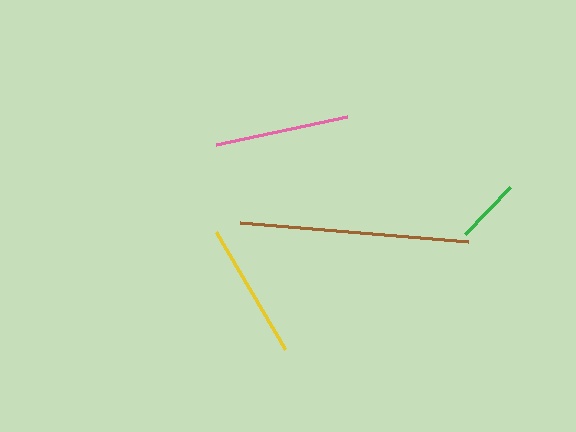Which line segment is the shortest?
The green line is the shortest at approximately 65 pixels.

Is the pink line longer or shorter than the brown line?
The brown line is longer than the pink line.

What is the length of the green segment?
The green segment is approximately 65 pixels long.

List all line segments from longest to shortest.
From longest to shortest: brown, yellow, pink, green.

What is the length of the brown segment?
The brown segment is approximately 228 pixels long.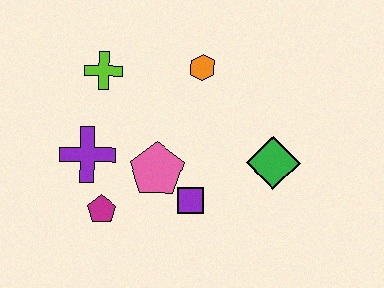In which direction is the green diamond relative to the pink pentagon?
The green diamond is to the right of the pink pentagon.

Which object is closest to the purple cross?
The magenta pentagon is closest to the purple cross.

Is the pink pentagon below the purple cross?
Yes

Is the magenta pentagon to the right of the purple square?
No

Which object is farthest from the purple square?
The lime cross is farthest from the purple square.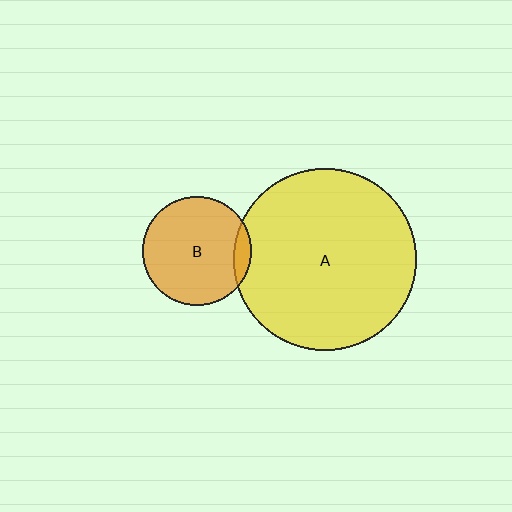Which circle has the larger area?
Circle A (yellow).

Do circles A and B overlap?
Yes.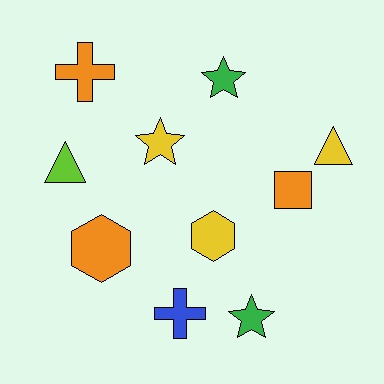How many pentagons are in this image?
There are no pentagons.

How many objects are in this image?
There are 10 objects.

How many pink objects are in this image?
There are no pink objects.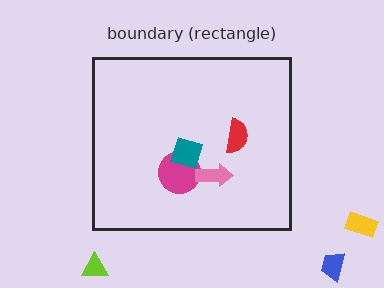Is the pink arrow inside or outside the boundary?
Inside.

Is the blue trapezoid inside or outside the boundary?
Outside.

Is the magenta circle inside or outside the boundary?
Inside.